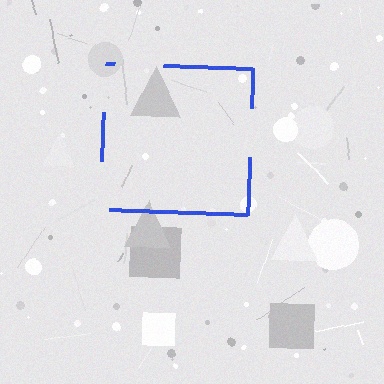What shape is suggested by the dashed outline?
The dashed outline suggests a square.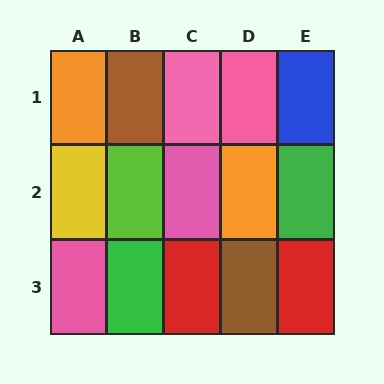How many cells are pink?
4 cells are pink.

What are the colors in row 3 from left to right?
Pink, green, red, brown, red.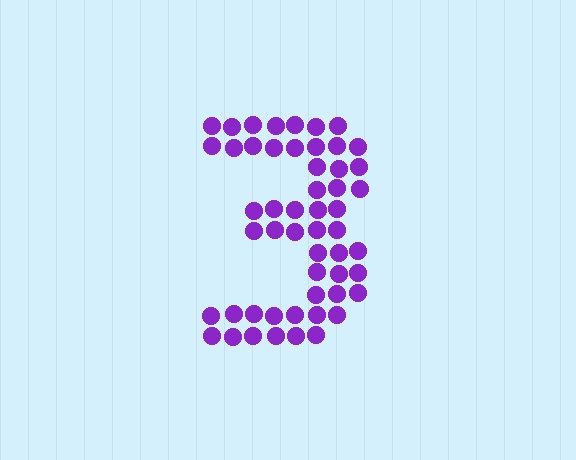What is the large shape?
The large shape is the digit 3.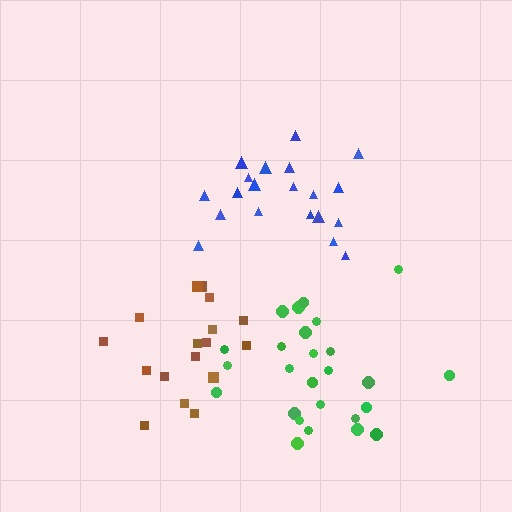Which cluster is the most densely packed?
Blue.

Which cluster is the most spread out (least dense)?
Green.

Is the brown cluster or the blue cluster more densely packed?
Blue.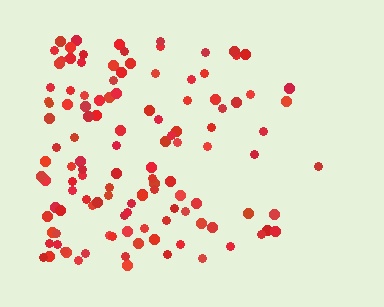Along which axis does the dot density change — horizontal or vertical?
Horizontal.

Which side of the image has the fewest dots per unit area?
The right.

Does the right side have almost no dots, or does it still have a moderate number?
Still a moderate number, just noticeably fewer than the left.